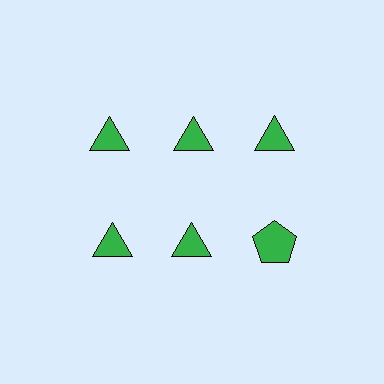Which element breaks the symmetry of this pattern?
The green pentagon in the second row, center column breaks the symmetry. All other shapes are green triangles.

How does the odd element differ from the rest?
It has a different shape: pentagon instead of triangle.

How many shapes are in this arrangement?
There are 6 shapes arranged in a grid pattern.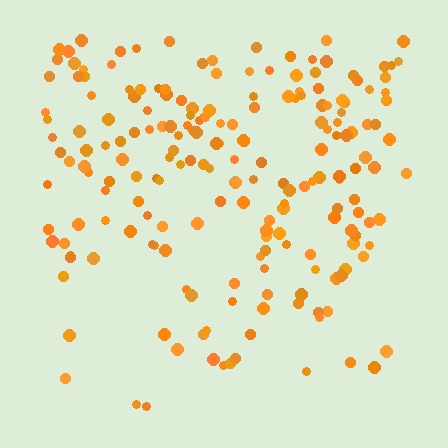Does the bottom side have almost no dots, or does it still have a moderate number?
Still a moderate number, just noticeably fewer than the top.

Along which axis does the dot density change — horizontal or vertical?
Vertical.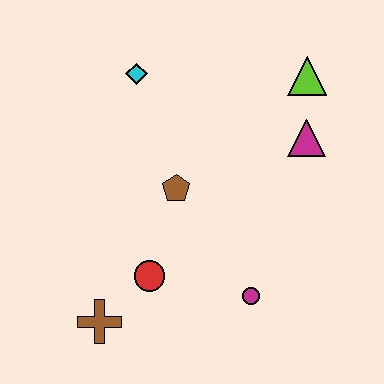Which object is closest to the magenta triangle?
The lime triangle is closest to the magenta triangle.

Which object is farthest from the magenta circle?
The cyan diamond is farthest from the magenta circle.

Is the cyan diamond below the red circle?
No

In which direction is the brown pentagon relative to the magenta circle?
The brown pentagon is above the magenta circle.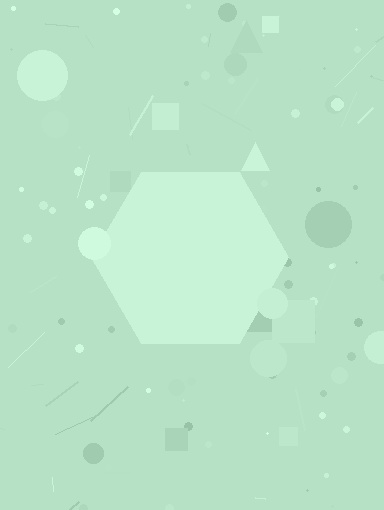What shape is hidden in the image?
A hexagon is hidden in the image.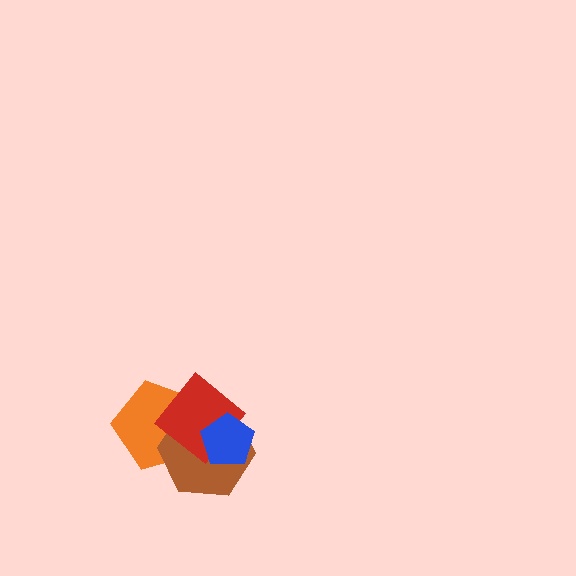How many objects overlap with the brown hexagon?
3 objects overlap with the brown hexagon.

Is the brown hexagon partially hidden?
Yes, it is partially covered by another shape.